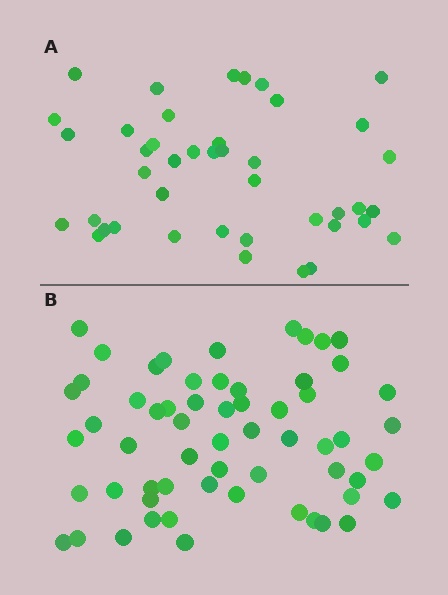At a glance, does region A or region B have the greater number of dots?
Region B (the bottom region) has more dots.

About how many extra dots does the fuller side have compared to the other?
Region B has approximately 20 more dots than region A.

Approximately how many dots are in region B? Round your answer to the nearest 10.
About 60 dots.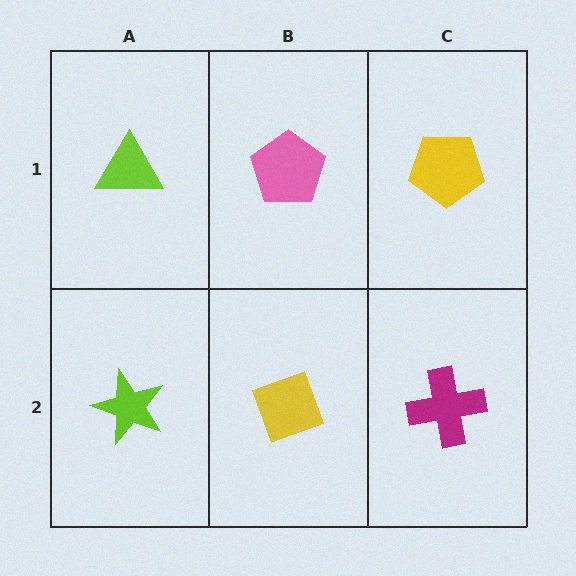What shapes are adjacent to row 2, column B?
A pink pentagon (row 1, column B), a lime star (row 2, column A), a magenta cross (row 2, column C).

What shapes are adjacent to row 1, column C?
A magenta cross (row 2, column C), a pink pentagon (row 1, column B).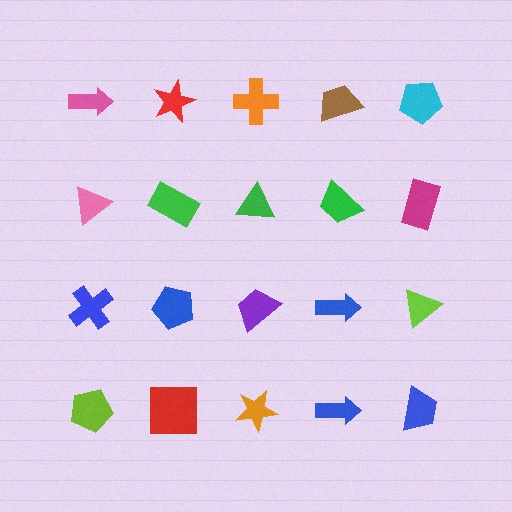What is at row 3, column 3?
A purple trapezoid.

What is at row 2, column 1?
A pink triangle.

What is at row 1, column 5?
A cyan pentagon.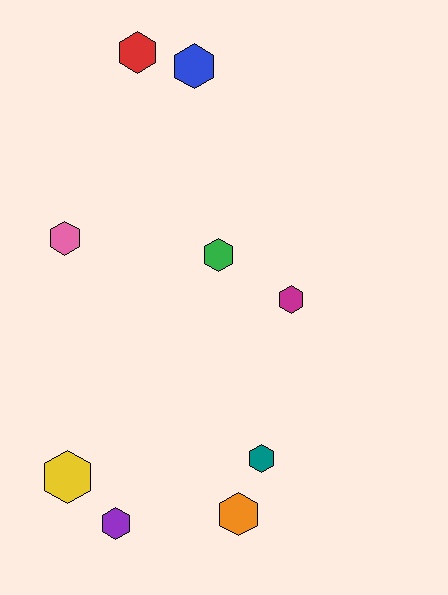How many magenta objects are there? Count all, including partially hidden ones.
There is 1 magenta object.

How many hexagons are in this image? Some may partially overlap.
There are 9 hexagons.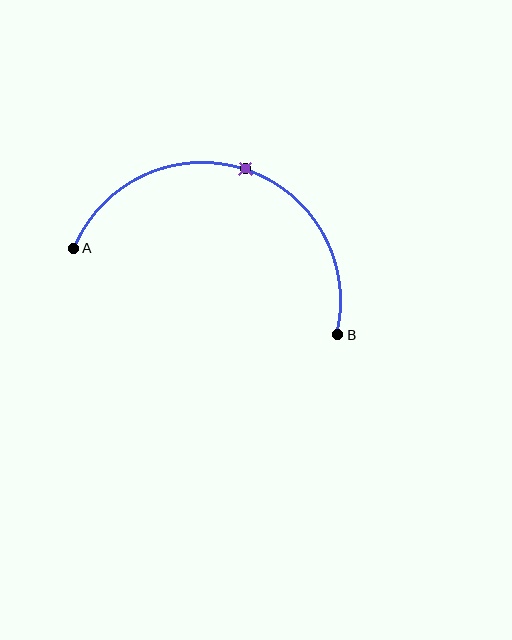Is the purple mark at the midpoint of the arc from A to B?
Yes. The purple mark lies on the arc at equal arc-length from both A and B — it is the arc midpoint.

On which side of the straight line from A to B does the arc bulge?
The arc bulges above the straight line connecting A and B.